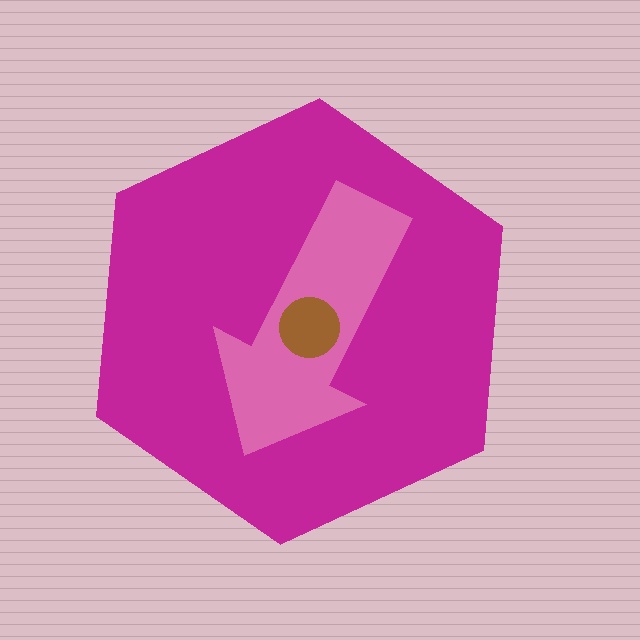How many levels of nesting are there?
3.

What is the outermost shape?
The magenta hexagon.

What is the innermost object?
The brown circle.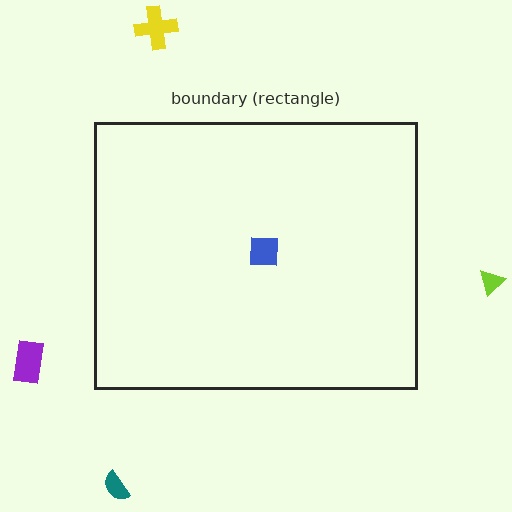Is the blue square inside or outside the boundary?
Inside.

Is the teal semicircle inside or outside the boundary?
Outside.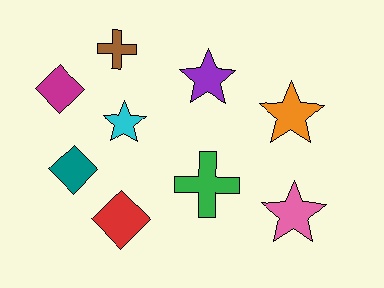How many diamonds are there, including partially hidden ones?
There are 3 diamonds.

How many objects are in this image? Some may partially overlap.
There are 9 objects.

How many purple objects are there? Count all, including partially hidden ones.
There is 1 purple object.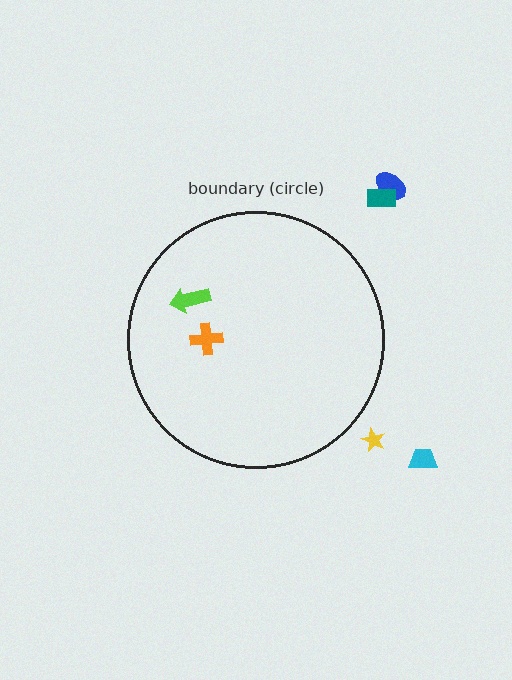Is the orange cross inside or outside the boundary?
Inside.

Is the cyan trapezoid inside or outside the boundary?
Outside.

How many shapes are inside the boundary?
2 inside, 4 outside.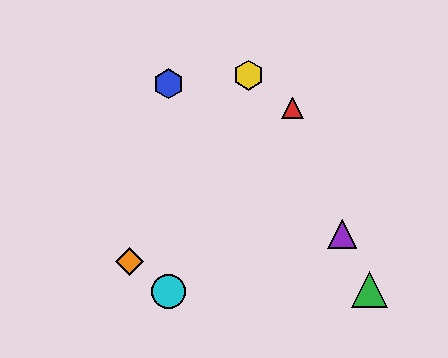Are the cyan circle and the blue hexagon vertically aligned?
Yes, both are at x≈169.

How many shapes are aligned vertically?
2 shapes (the blue hexagon, the cyan circle) are aligned vertically.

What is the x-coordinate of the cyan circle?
The cyan circle is at x≈169.